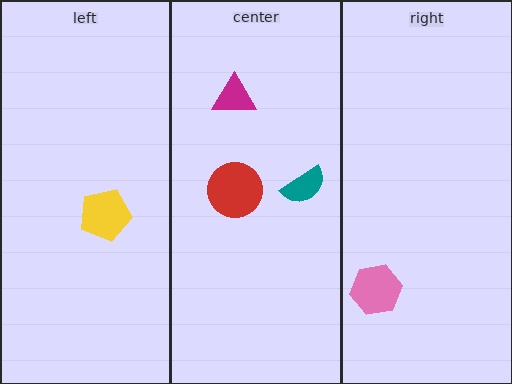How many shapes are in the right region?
1.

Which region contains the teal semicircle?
The center region.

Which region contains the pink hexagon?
The right region.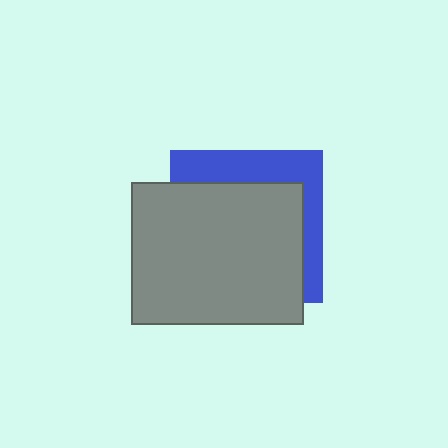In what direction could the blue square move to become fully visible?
The blue square could move toward the upper-right. That would shift it out from behind the gray rectangle entirely.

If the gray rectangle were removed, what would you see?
You would see the complete blue square.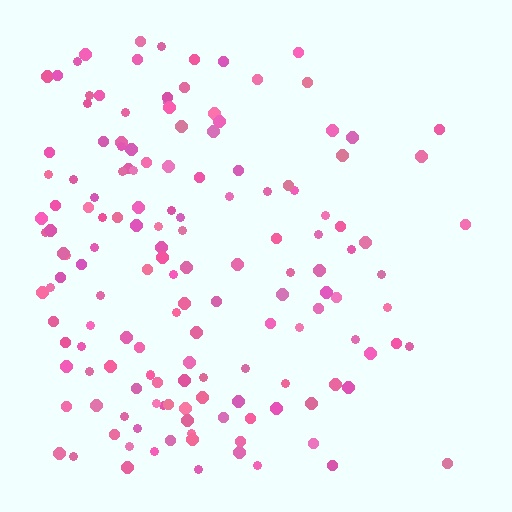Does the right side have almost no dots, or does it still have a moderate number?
Still a moderate number, just noticeably fewer than the left.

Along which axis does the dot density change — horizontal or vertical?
Horizontal.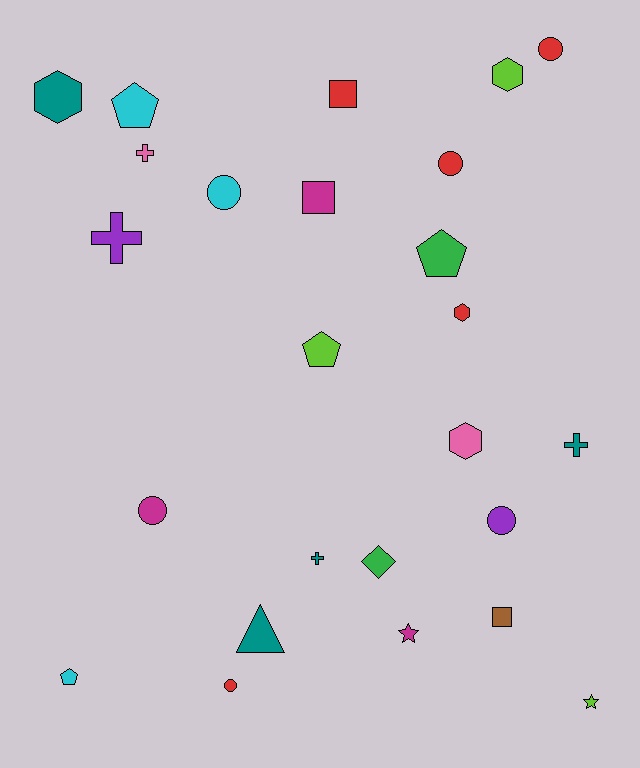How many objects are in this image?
There are 25 objects.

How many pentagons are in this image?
There are 4 pentagons.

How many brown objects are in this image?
There is 1 brown object.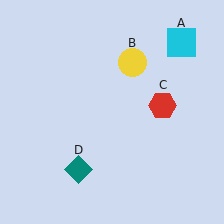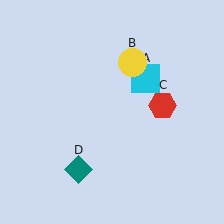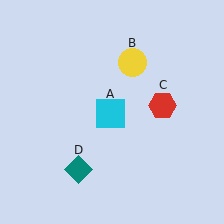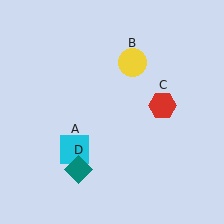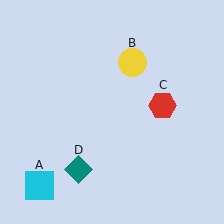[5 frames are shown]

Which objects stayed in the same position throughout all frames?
Yellow circle (object B) and red hexagon (object C) and teal diamond (object D) remained stationary.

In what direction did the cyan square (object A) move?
The cyan square (object A) moved down and to the left.